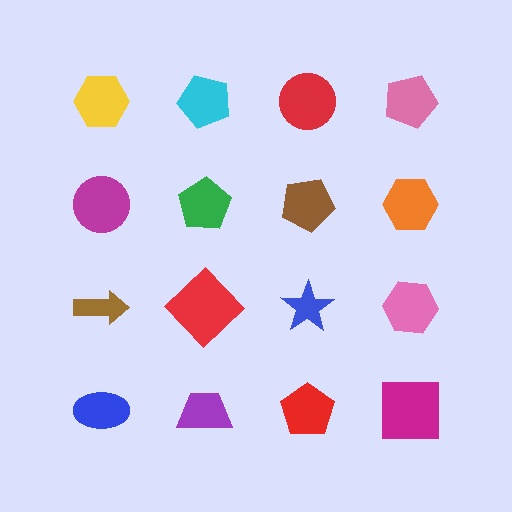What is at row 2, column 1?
A magenta circle.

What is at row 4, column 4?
A magenta square.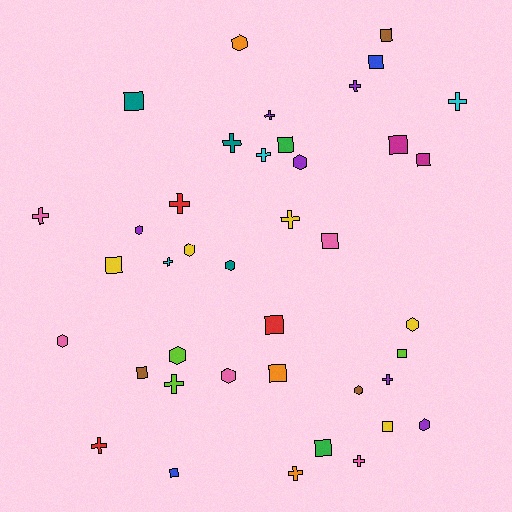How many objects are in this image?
There are 40 objects.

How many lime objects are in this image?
There are 3 lime objects.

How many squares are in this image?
There are 15 squares.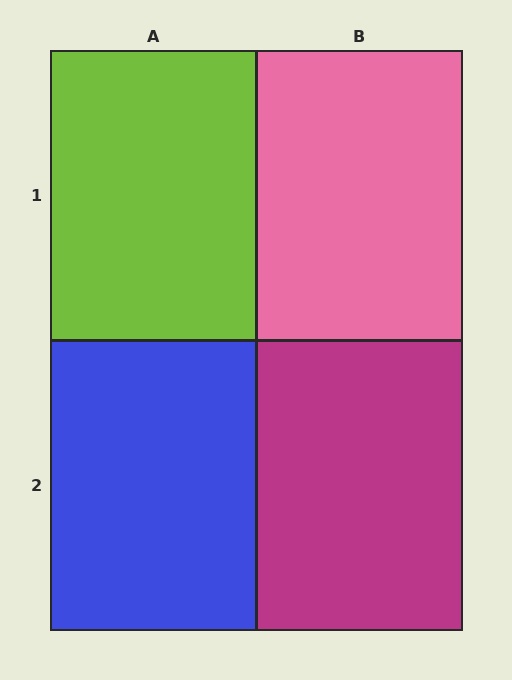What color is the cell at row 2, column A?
Blue.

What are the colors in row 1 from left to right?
Lime, pink.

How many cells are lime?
1 cell is lime.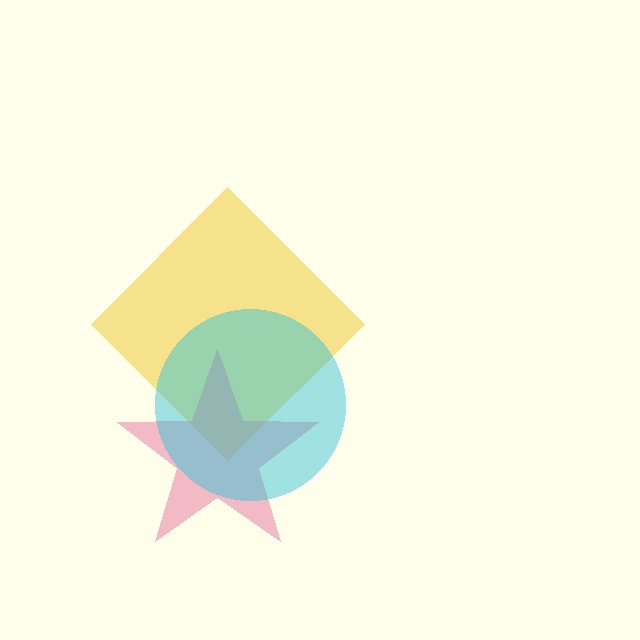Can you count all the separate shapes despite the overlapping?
Yes, there are 3 separate shapes.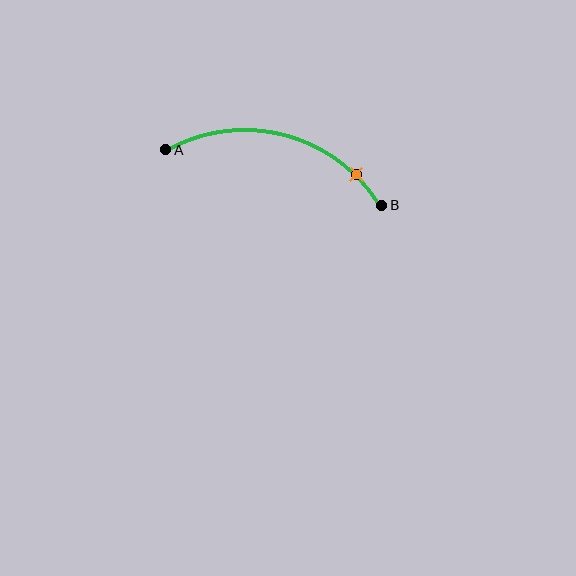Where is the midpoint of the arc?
The arc midpoint is the point on the curve farthest from the straight line joining A and B. It sits above that line.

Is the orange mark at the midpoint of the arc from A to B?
No. The orange mark lies on the arc but is closer to endpoint B. The arc midpoint would be at the point on the curve equidistant along the arc from both A and B.